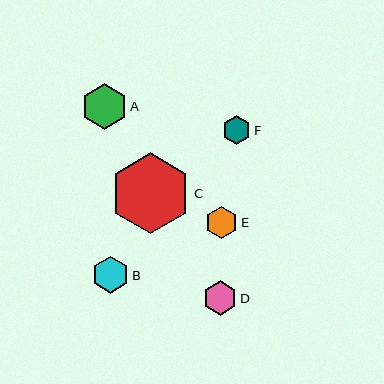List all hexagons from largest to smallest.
From largest to smallest: C, A, B, D, E, F.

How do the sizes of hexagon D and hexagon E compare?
Hexagon D and hexagon E are approximately the same size.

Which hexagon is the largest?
Hexagon C is the largest with a size of approximately 81 pixels.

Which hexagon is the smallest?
Hexagon F is the smallest with a size of approximately 28 pixels.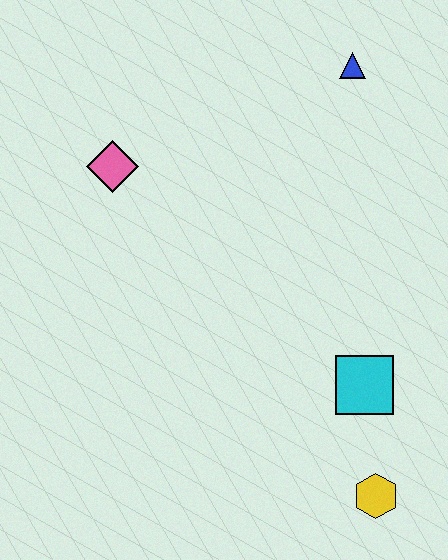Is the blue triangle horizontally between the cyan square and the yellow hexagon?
No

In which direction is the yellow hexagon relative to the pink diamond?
The yellow hexagon is below the pink diamond.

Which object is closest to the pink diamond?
The blue triangle is closest to the pink diamond.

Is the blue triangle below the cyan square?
No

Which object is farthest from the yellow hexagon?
The blue triangle is farthest from the yellow hexagon.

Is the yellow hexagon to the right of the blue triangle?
Yes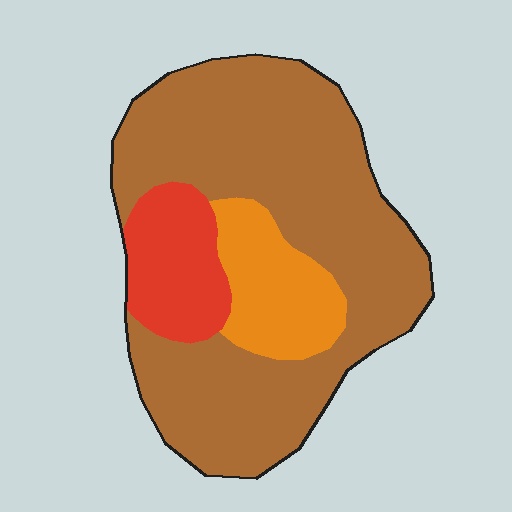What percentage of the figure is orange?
Orange covers 15% of the figure.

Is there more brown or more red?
Brown.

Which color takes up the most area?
Brown, at roughly 70%.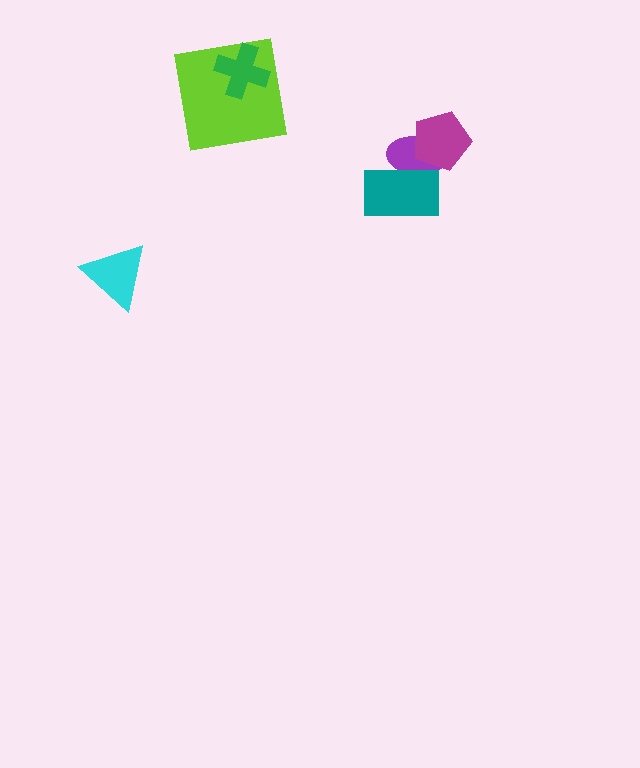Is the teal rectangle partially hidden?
No, no other shape covers it.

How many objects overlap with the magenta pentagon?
1 object overlaps with the magenta pentagon.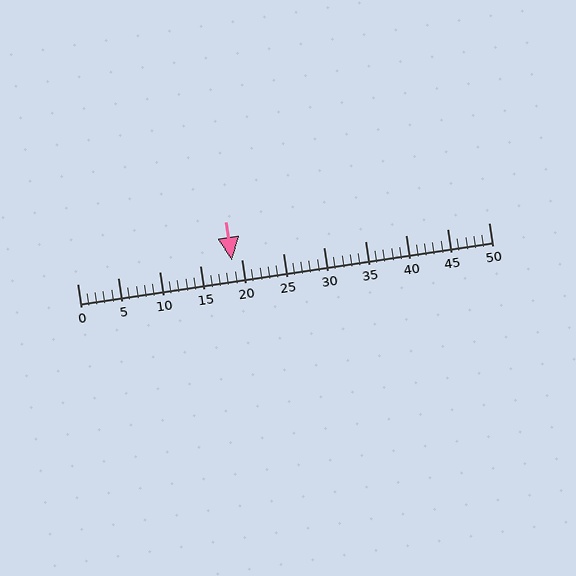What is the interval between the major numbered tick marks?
The major tick marks are spaced 5 units apart.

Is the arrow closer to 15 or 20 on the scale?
The arrow is closer to 20.